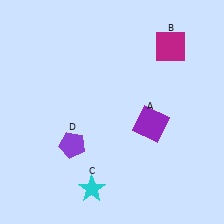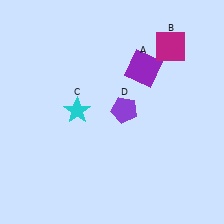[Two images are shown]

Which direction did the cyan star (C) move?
The cyan star (C) moved up.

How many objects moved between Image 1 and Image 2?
3 objects moved between the two images.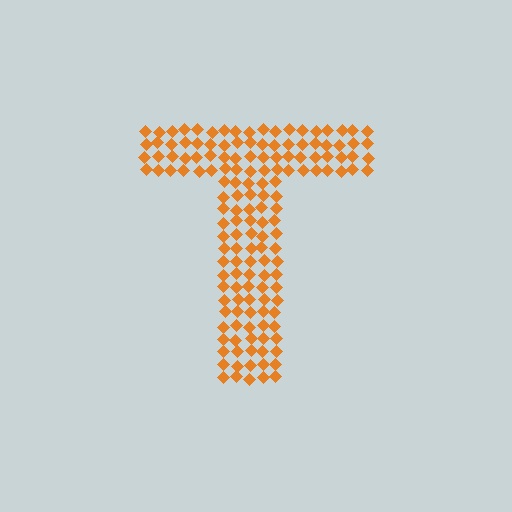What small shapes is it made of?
It is made of small diamonds.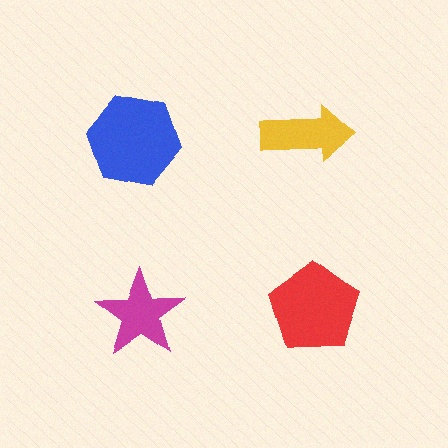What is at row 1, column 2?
A yellow arrow.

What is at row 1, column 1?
A blue hexagon.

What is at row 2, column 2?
A red pentagon.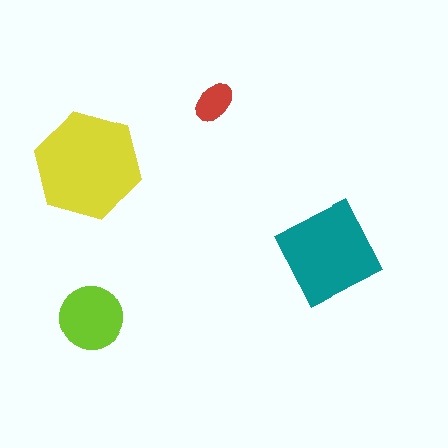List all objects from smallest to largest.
The red ellipse, the lime circle, the teal diamond, the yellow hexagon.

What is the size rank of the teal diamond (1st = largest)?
2nd.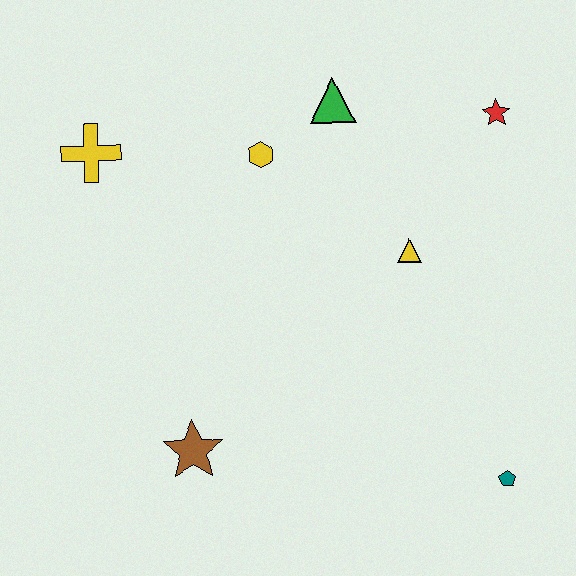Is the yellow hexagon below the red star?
Yes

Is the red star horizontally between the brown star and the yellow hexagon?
No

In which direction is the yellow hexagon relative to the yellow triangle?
The yellow hexagon is to the left of the yellow triangle.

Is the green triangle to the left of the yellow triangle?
Yes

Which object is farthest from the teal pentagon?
The yellow cross is farthest from the teal pentagon.